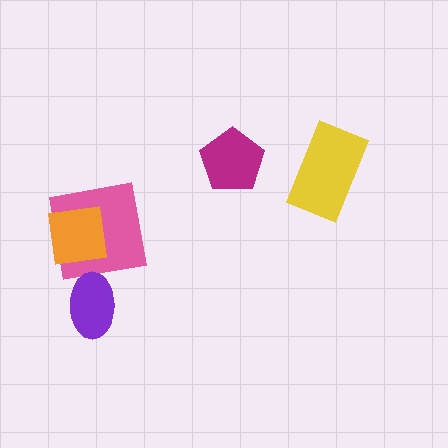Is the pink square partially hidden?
Yes, it is partially covered by another shape.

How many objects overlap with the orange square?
1 object overlaps with the orange square.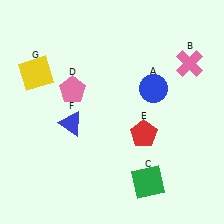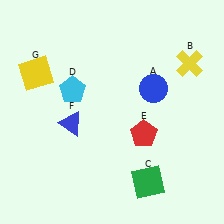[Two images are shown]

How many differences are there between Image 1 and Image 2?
There are 2 differences between the two images.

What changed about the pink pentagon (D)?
In Image 1, D is pink. In Image 2, it changed to cyan.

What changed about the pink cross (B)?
In Image 1, B is pink. In Image 2, it changed to yellow.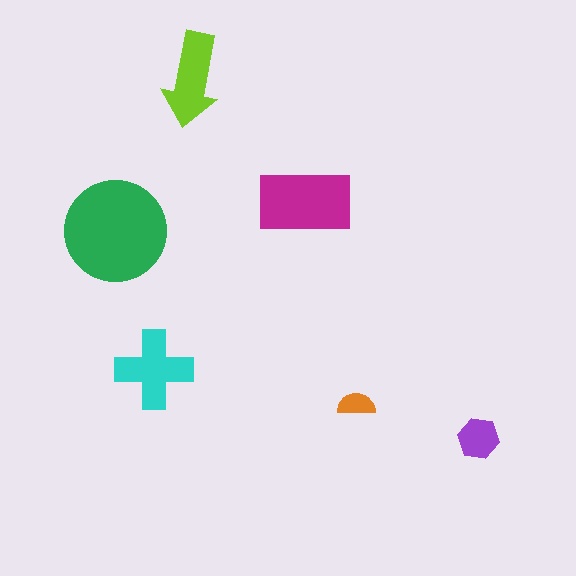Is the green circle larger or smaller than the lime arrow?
Larger.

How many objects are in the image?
There are 6 objects in the image.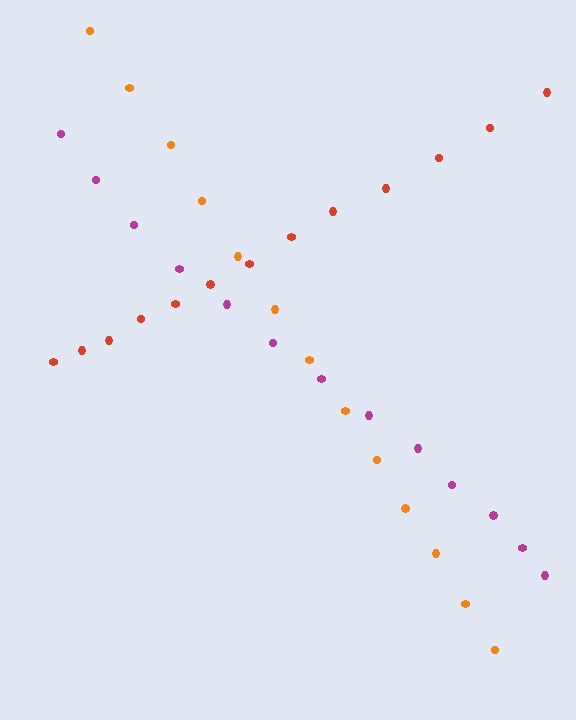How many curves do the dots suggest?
There are 3 distinct paths.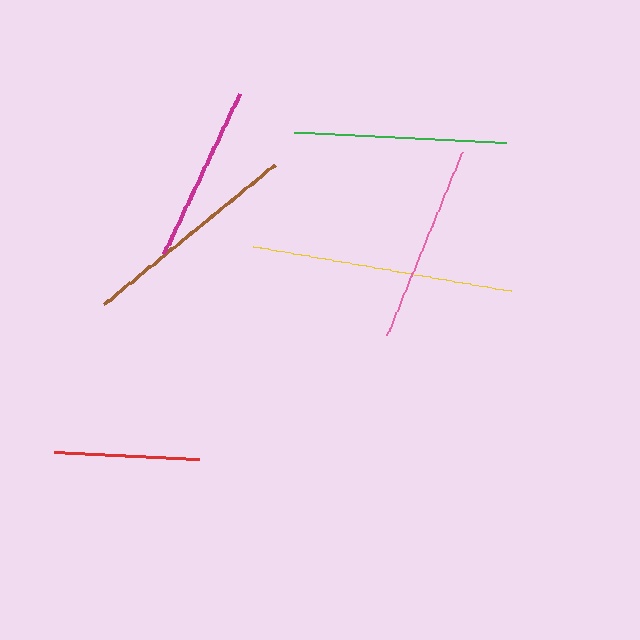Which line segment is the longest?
The yellow line is the longest at approximately 261 pixels.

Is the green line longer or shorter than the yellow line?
The yellow line is longer than the green line.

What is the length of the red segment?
The red segment is approximately 145 pixels long.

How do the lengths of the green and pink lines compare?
The green and pink lines are approximately the same length.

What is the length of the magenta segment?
The magenta segment is approximately 178 pixels long.